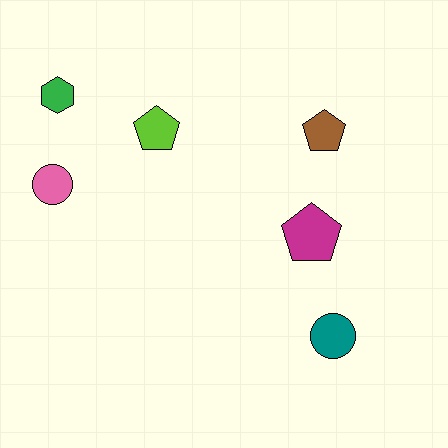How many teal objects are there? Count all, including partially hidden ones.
There is 1 teal object.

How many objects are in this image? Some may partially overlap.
There are 6 objects.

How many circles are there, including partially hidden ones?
There are 2 circles.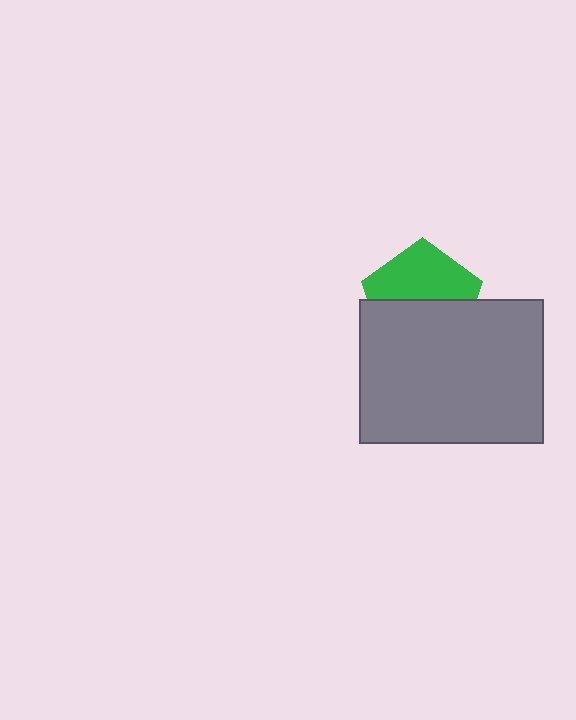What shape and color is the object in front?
The object in front is a gray rectangle.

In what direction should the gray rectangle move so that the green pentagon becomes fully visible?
The gray rectangle should move down. That is the shortest direction to clear the overlap and leave the green pentagon fully visible.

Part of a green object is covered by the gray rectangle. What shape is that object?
It is a pentagon.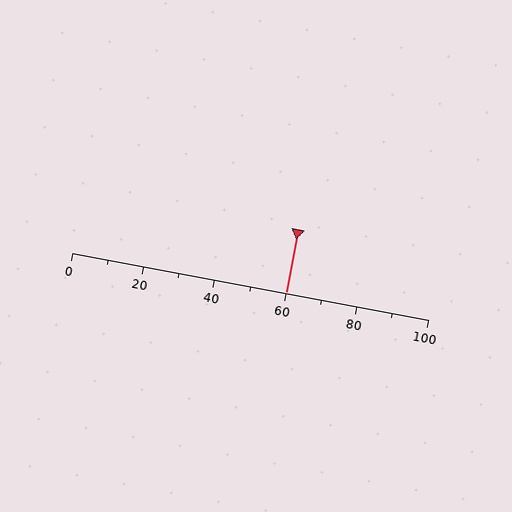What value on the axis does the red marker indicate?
The marker indicates approximately 60.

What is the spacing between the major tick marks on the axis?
The major ticks are spaced 20 apart.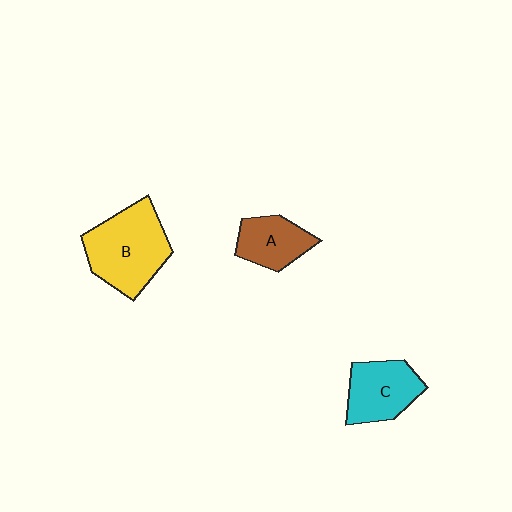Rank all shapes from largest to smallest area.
From largest to smallest: B (yellow), C (cyan), A (brown).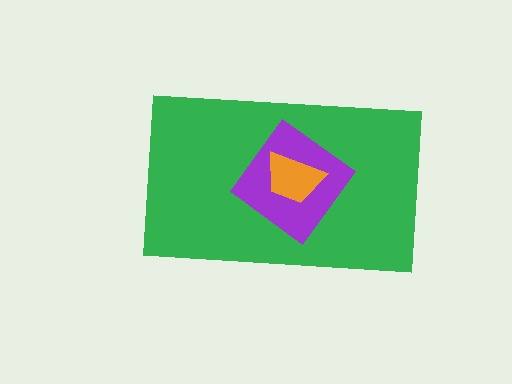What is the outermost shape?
The green rectangle.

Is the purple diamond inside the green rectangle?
Yes.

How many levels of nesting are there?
3.